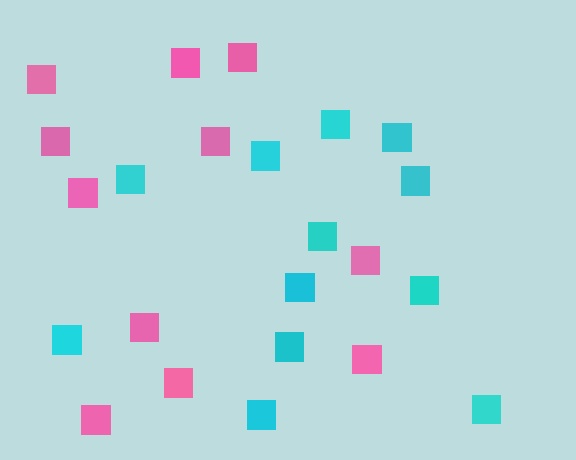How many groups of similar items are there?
There are 2 groups: one group of cyan squares (12) and one group of pink squares (11).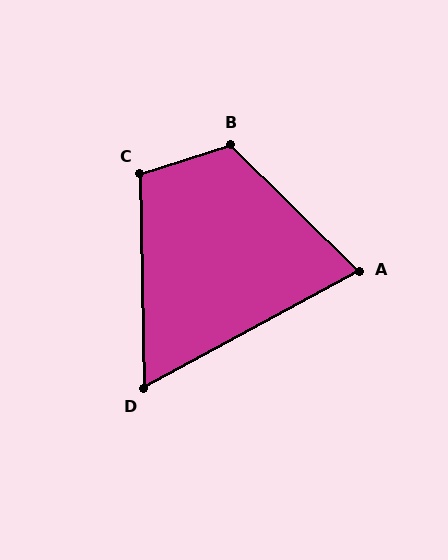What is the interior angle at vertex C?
Approximately 107 degrees (obtuse).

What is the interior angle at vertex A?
Approximately 73 degrees (acute).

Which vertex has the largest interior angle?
B, at approximately 118 degrees.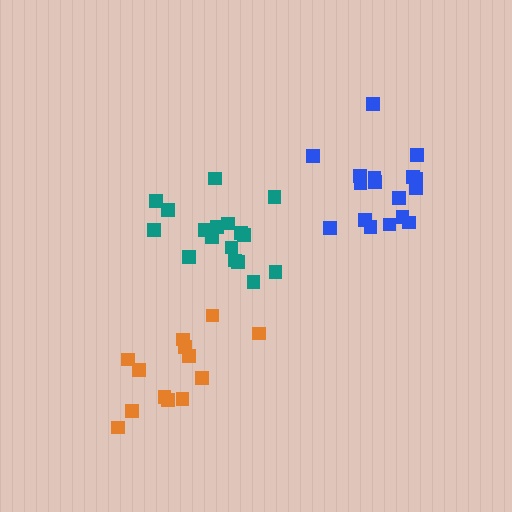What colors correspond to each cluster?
The clusters are colored: teal, blue, orange.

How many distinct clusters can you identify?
There are 3 distinct clusters.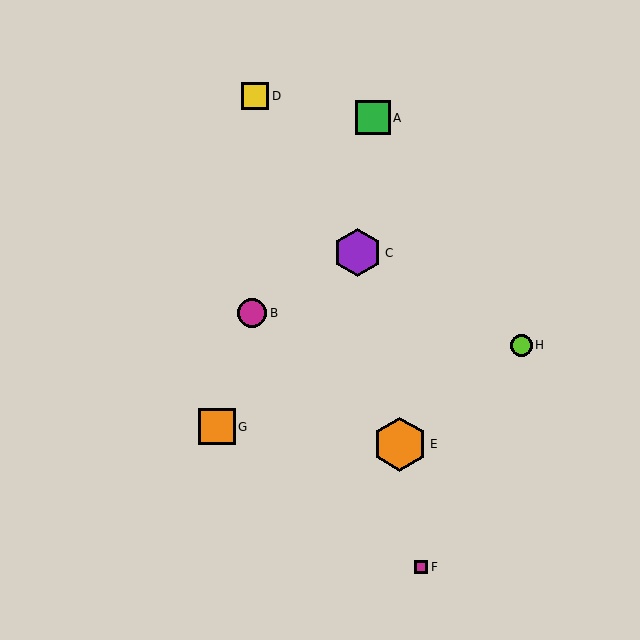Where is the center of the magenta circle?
The center of the magenta circle is at (252, 313).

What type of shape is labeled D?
Shape D is a yellow square.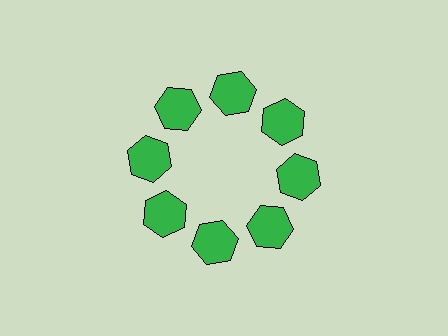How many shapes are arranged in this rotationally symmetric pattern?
There are 8 shapes, arranged in 8 groups of 1.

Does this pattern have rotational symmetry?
Yes, this pattern has 8-fold rotational symmetry. It looks the same after rotating 45 degrees around the center.